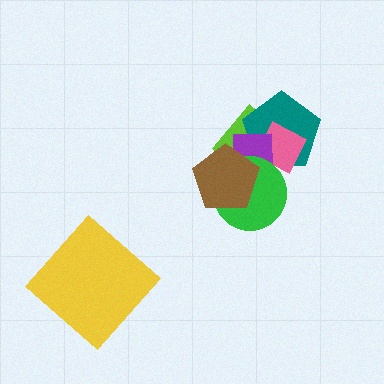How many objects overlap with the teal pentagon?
4 objects overlap with the teal pentagon.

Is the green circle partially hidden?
Yes, it is partially covered by another shape.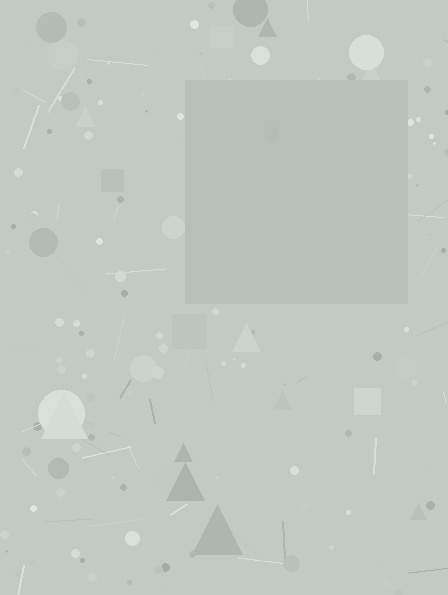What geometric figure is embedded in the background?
A square is embedded in the background.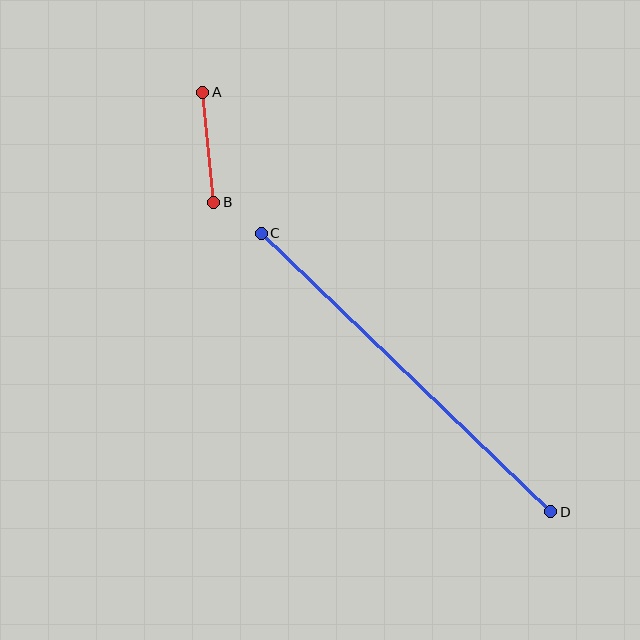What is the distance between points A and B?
The distance is approximately 110 pixels.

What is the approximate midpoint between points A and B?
The midpoint is at approximately (208, 147) pixels.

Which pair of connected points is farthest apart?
Points C and D are farthest apart.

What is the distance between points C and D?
The distance is approximately 402 pixels.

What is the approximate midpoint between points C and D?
The midpoint is at approximately (406, 373) pixels.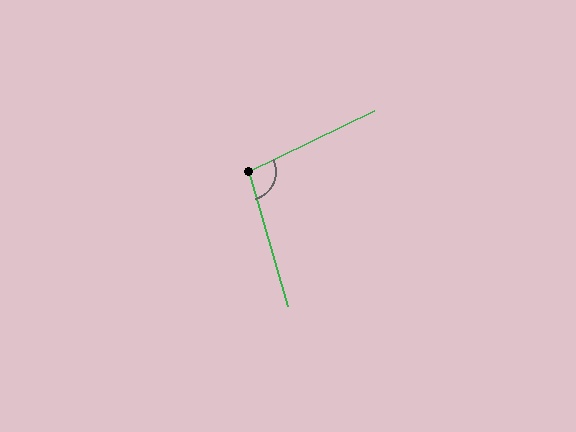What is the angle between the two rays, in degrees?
Approximately 100 degrees.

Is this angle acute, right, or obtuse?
It is obtuse.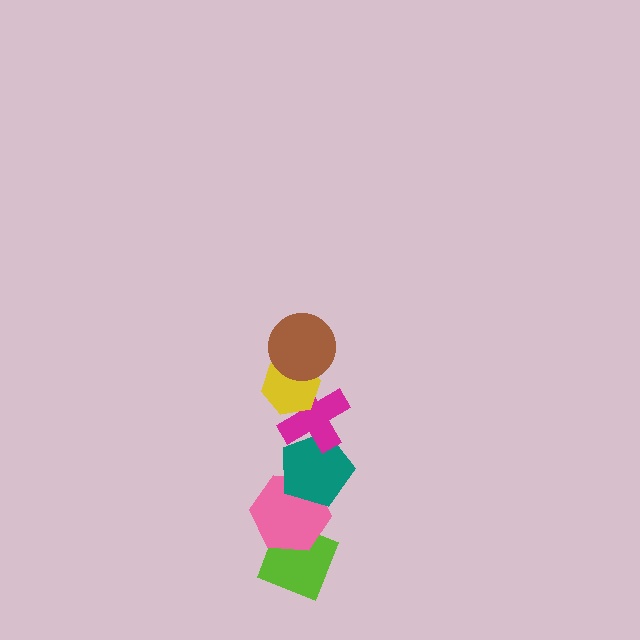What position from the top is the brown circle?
The brown circle is 1st from the top.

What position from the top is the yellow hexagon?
The yellow hexagon is 2nd from the top.